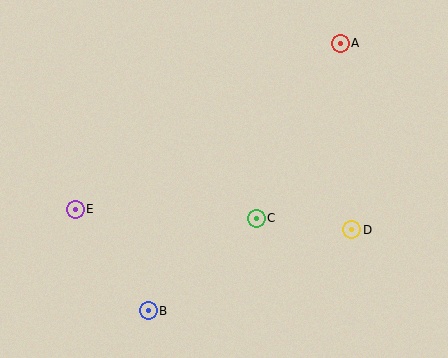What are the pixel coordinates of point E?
Point E is at (75, 209).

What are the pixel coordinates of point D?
Point D is at (352, 230).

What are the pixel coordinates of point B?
Point B is at (148, 311).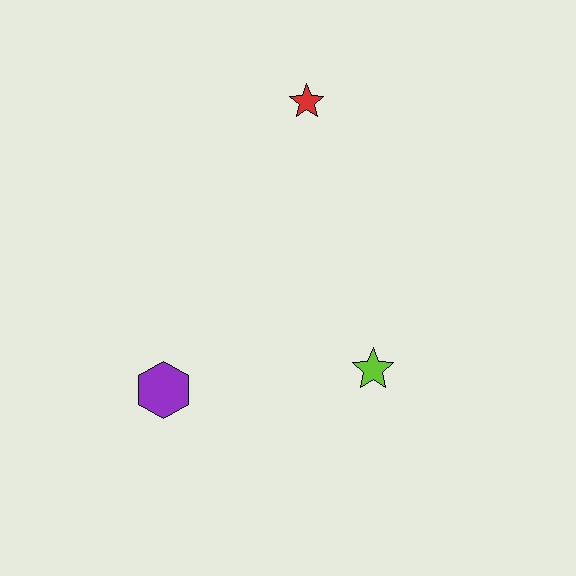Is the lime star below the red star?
Yes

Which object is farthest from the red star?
The purple hexagon is farthest from the red star.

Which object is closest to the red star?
The lime star is closest to the red star.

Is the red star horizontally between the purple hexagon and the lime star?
Yes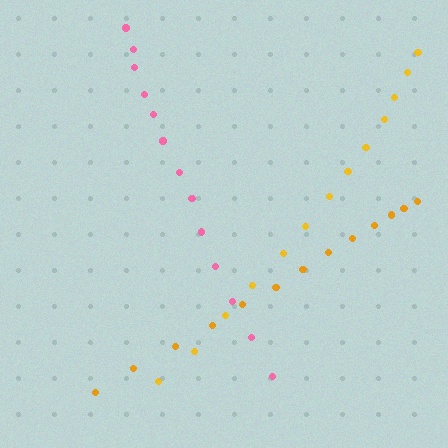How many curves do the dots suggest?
There are 3 distinct paths.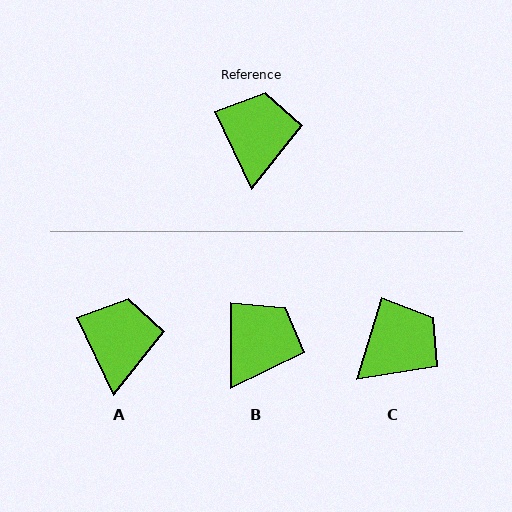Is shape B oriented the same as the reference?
No, it is off by about 26 degrees.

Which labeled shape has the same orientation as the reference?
A.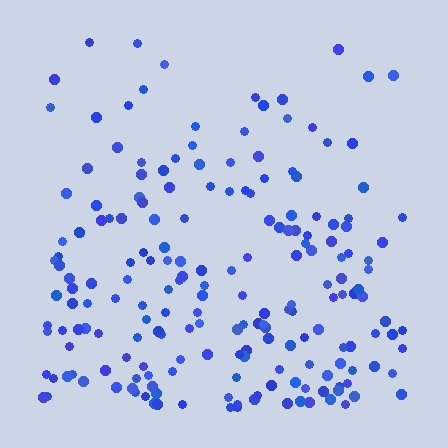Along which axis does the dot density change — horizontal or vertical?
Vertical.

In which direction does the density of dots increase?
From top to bottom, with the bottom side densest.